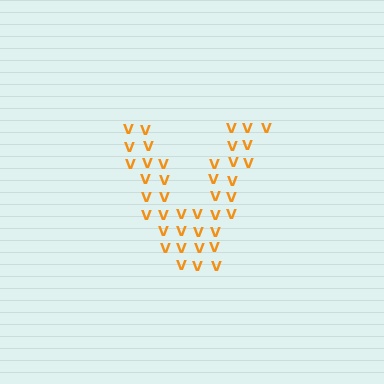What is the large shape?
The large shape is the letter V.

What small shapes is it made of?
It is made of small letter V's.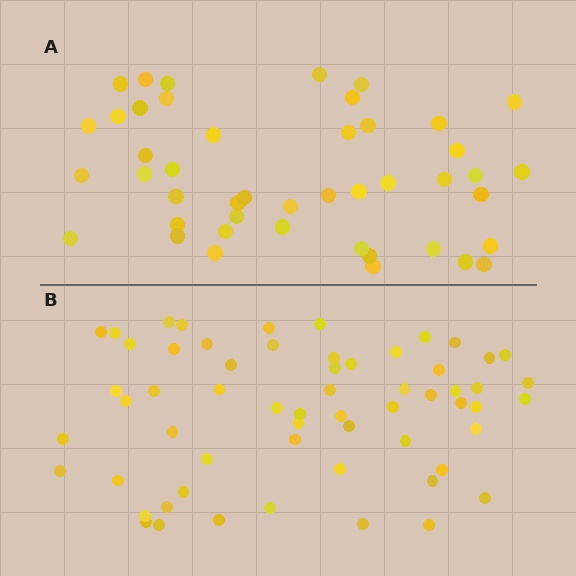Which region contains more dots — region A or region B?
Region B (the bottom region) has more dots.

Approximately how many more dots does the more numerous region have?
Region B has approximately 15 more dots than region A.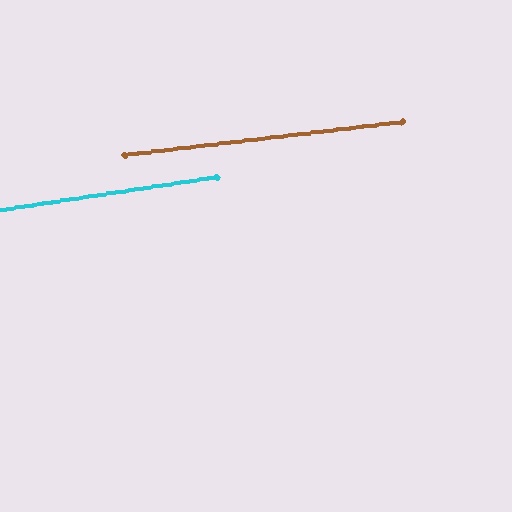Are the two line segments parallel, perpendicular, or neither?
Parallel — their directions differ by only 1.9°.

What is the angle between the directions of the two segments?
Approximately 2 degrees.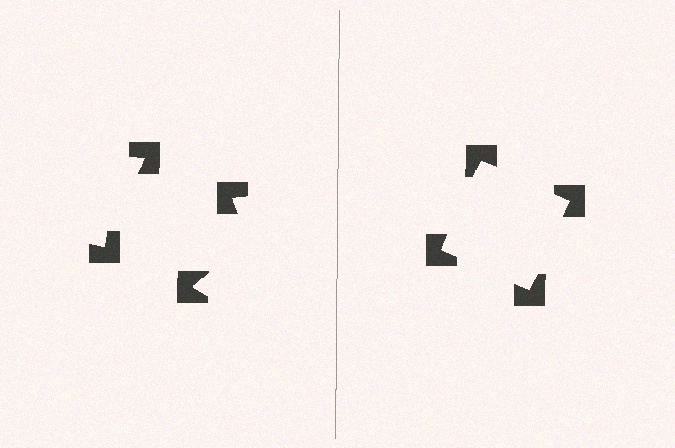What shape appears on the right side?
An illusory square.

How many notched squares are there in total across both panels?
8 — 4 on each side.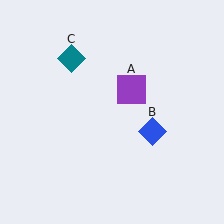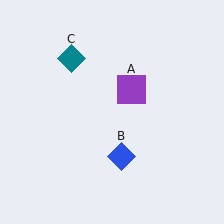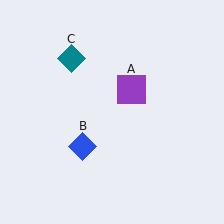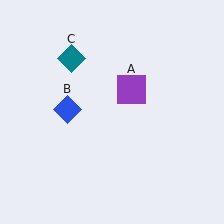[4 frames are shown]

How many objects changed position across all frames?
1 object changed position: blue diamond (object B).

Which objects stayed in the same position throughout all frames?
Purple square (object A) and teal diamond (object C) remained stationary.